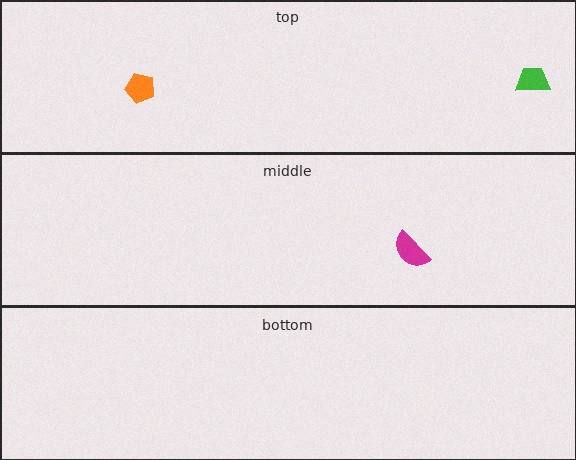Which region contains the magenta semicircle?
The middle region.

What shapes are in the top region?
The orange pentagon, the green trapezoid.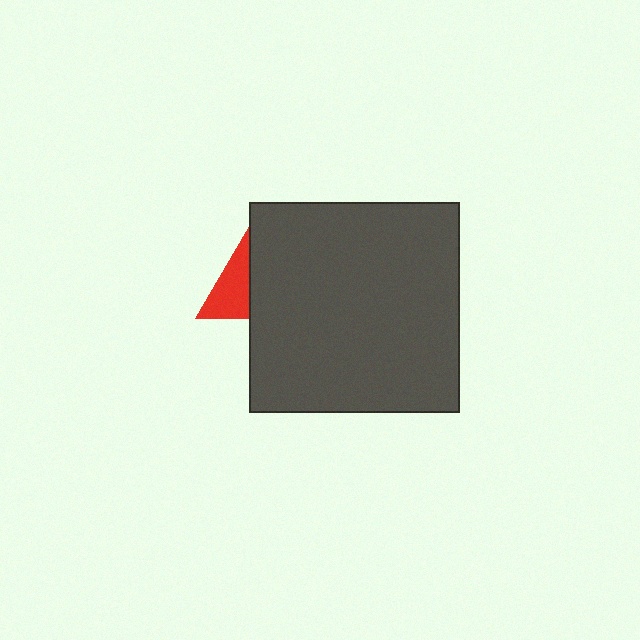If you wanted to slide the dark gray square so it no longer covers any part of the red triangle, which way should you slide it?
Slide it right — that is the most direct way to separate the two shapes.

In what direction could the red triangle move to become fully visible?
The red triangle could move left. That would shift it out from behind the dark gray square entirely.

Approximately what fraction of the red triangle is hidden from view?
Roughly 65% of the red triangle is hidden behind the dark gray square.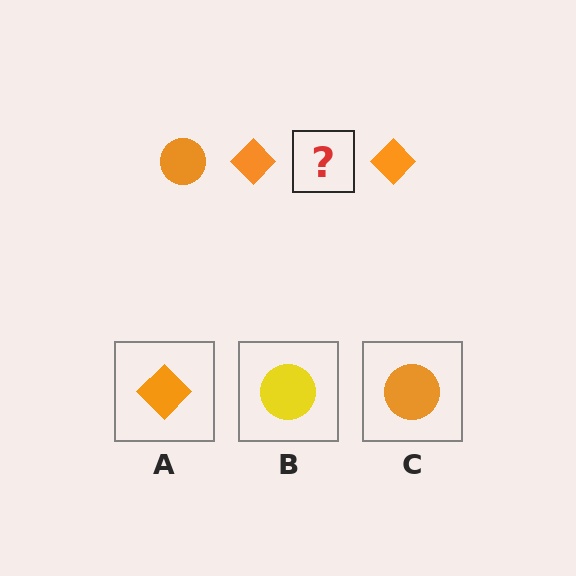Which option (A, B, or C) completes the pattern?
C.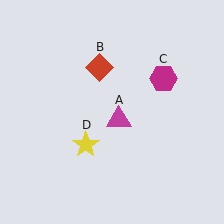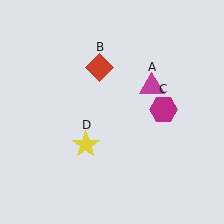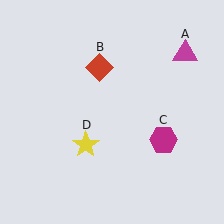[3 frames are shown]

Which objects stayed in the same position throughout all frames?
Red diamond (object B) and yellow star (object D) remained stationary.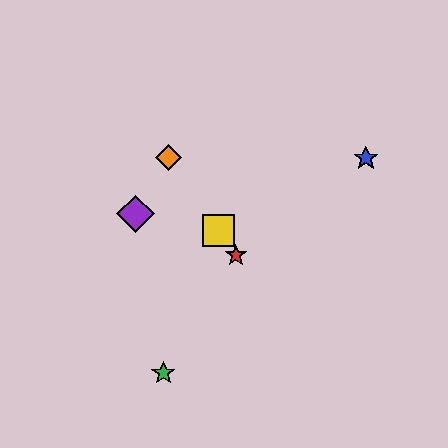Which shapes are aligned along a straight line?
The red star, the yellow square, the orange diamond are aligned along a straight line.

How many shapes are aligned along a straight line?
3 shapes (the red star, the yellow square, the orange diamond) are aligned along a straight line.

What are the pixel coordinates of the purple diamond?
The purple diamond is at (135, 214).